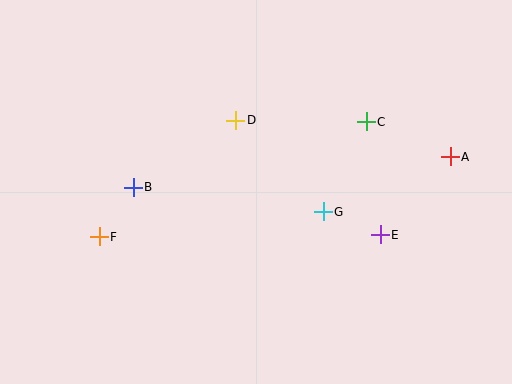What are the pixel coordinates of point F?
Point F is at (99, 237).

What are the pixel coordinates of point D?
Point D is at (236, 120).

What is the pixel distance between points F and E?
The distance between F and E is 281 pixels.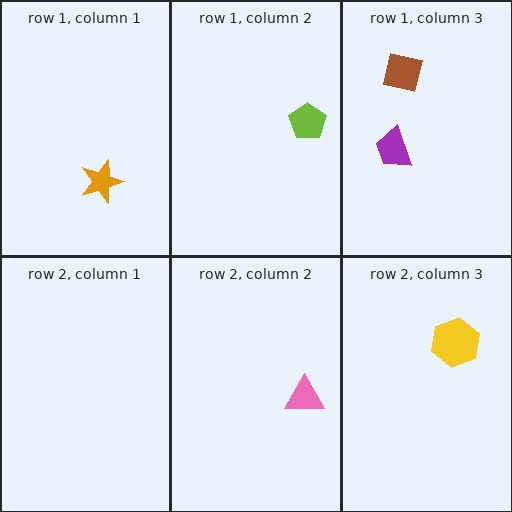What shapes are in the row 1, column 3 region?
The purple trapezoid, the brown square.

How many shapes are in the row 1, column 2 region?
1.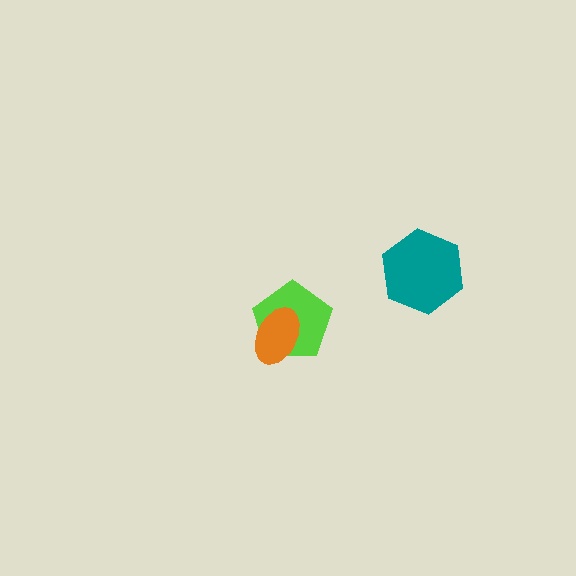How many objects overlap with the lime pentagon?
1 object overlaps with the lime pentagon.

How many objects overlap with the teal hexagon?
0 objects overlap with the teal hexagon.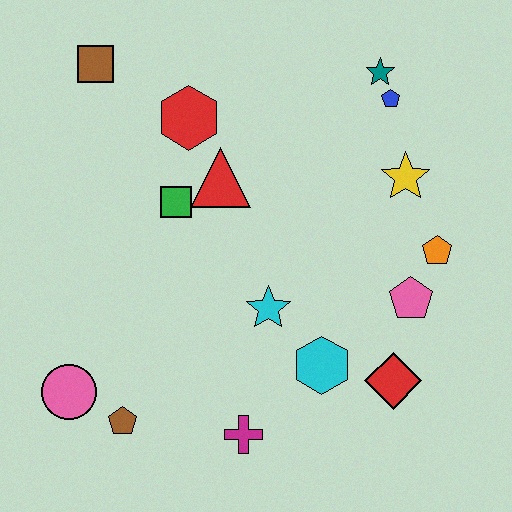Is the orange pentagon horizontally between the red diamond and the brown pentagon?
No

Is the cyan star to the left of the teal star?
Yes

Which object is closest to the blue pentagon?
The teal star is closest to the blue pentagon.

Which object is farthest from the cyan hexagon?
The brown square is farthest from the cyan hexagon.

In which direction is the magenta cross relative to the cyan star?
The magenta cross is below the cyan star.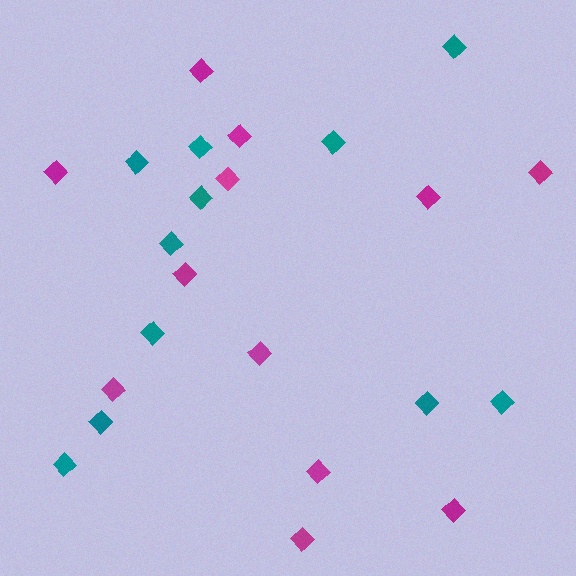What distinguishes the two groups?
There are 2 groups: one group of magenta diamonds (12) and one group of teal diamonds (11).